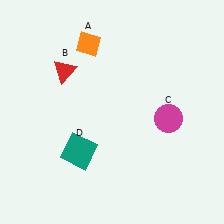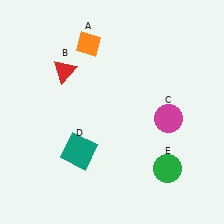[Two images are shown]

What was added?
A green circle (E) was added in Image 2.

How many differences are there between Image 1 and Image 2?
There is 1 difference between the two images.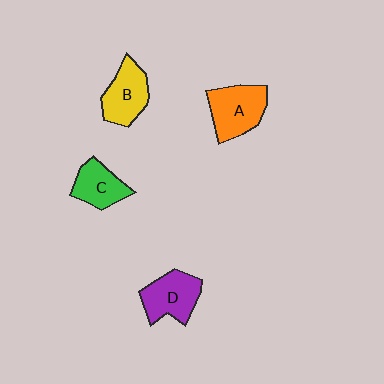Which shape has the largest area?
Shape A (orange).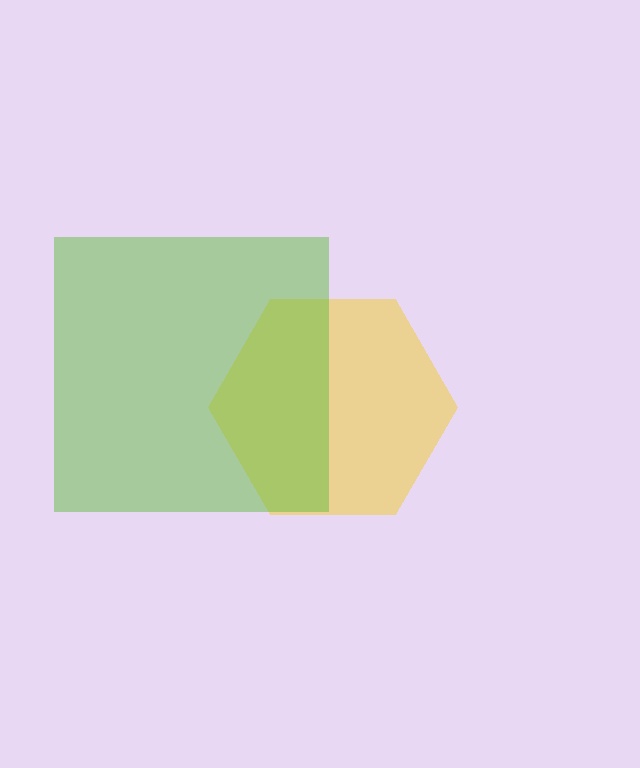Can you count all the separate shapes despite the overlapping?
Yes, there are 2 separate shapes.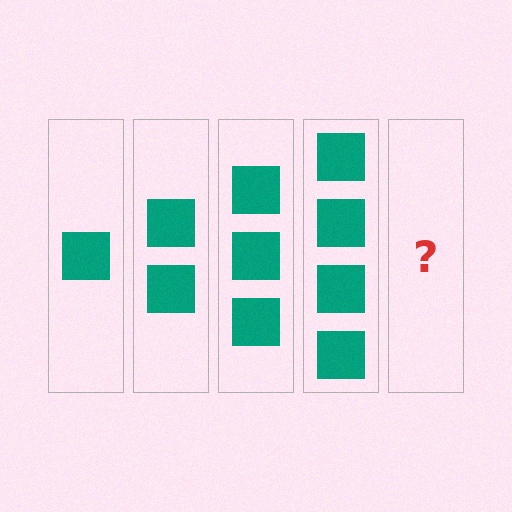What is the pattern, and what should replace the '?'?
The pattern is that each step adds one more square. The '?' should be 5 squares.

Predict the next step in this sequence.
The next step is 5 squares.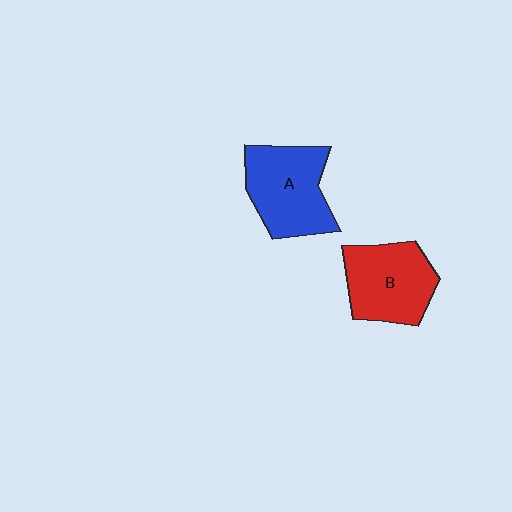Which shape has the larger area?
Shape A (blue).